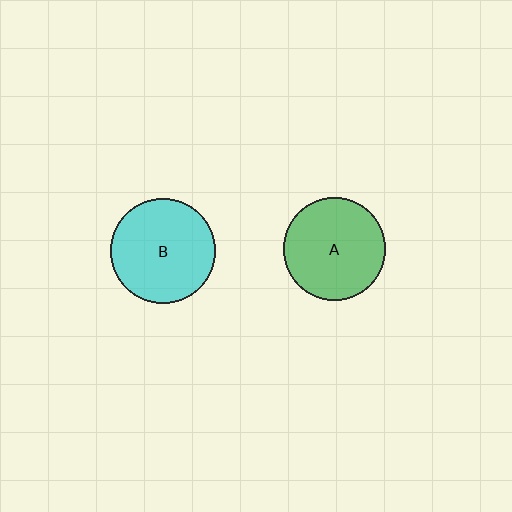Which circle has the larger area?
Circle B (cyan).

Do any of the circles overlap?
No, none of the circles overlap.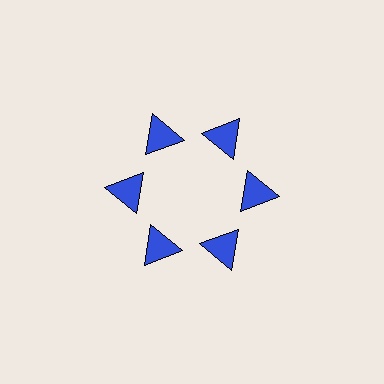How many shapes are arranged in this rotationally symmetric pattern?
There are 6 shapes, arranged in 6 groups of 1.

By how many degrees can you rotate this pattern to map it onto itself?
The pattern maps onto itself every 60 degrees of rotation.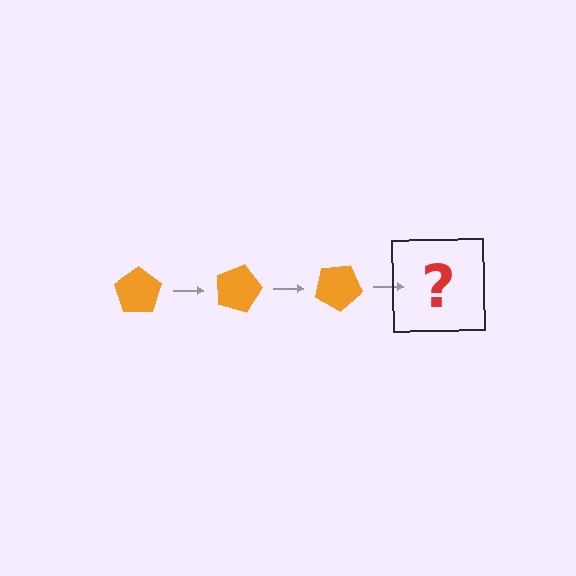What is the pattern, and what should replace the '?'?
The pattern is that the pentagon rotates 15 degrees each step. The '?' should be an orange pentagon rotated 45 degrees.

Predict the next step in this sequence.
The next step is an orange pentagon rotated 45 degrees.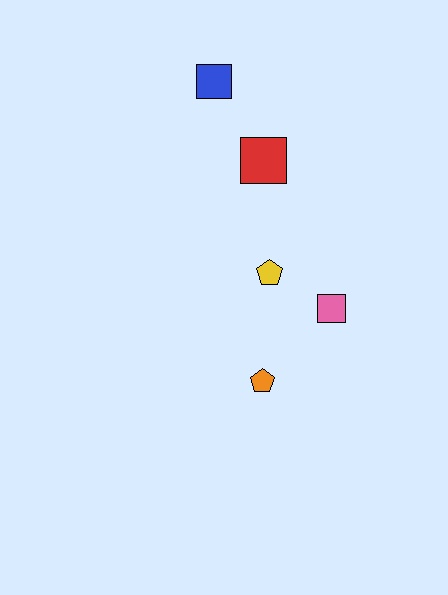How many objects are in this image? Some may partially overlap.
There are 5 objects.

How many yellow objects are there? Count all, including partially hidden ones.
There is 1 yellow object.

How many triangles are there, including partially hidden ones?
There are no triangles.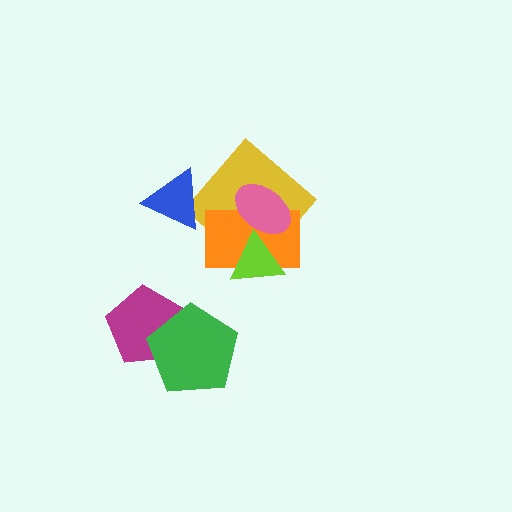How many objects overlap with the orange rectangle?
3 objects overlap with the orange rectangle.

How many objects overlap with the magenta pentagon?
1 object overlaps with the magenta pentagon.